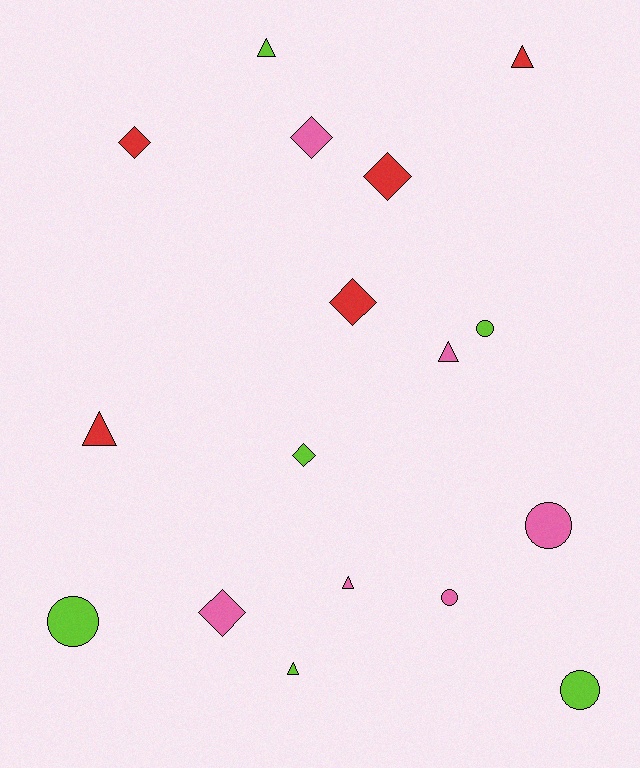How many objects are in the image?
There are 17 objects.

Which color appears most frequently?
Pink, with 6 objects.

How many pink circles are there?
There are 2 pink circles.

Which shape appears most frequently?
Diamond, with 6 objects.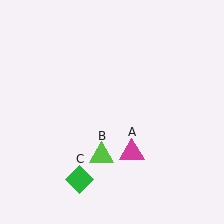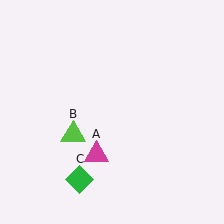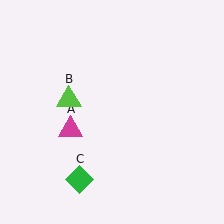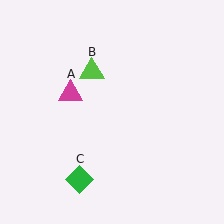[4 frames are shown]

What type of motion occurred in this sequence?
The magenta triangle (object A), lime triangle (object B) rotated clockwise around the center of the scene.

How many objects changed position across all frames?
2 objects changed position: magenta triangle (object A), lime triangle (object B).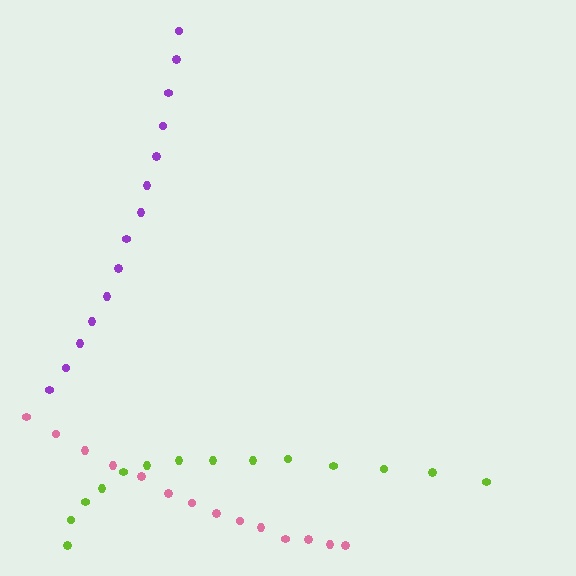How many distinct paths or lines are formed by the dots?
There are 3 distinct paths.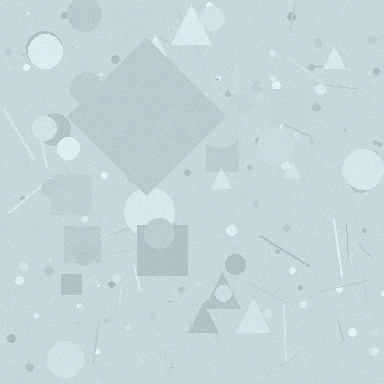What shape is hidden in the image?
A diamond is hidden in the image.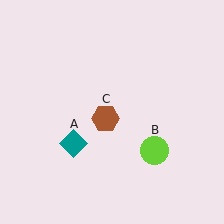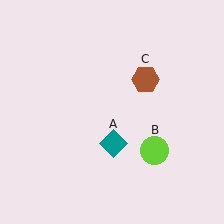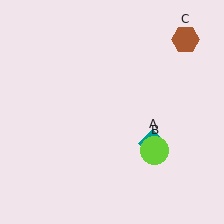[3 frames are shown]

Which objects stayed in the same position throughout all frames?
Lime circle (object B) remained stationary.